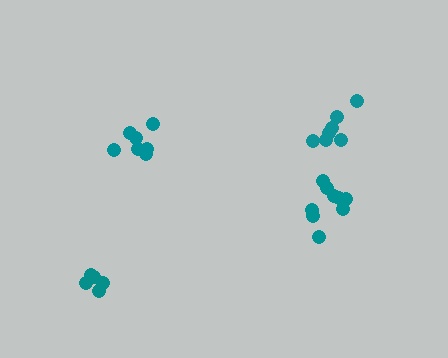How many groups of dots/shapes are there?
There are 4 groups.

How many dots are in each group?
Group 1: 7 dots, Group 2: 7 dots, Group 3: 9 dots, Group 4: 5 dots (28 total).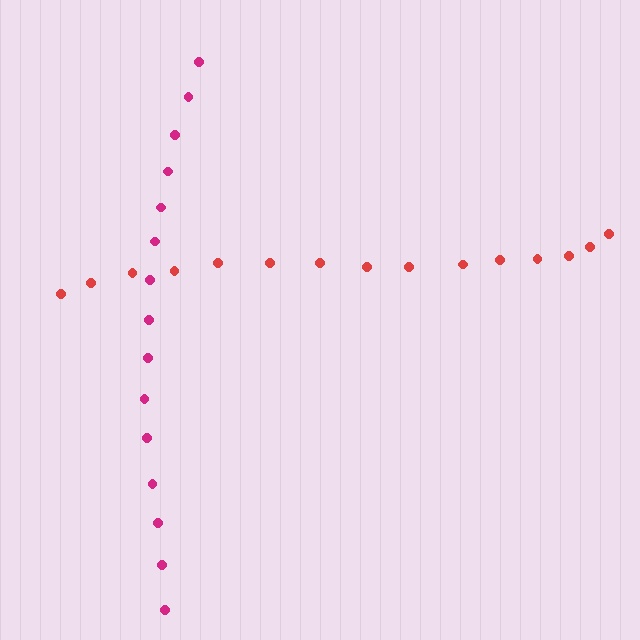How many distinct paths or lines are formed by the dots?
There are 2 distinct paths.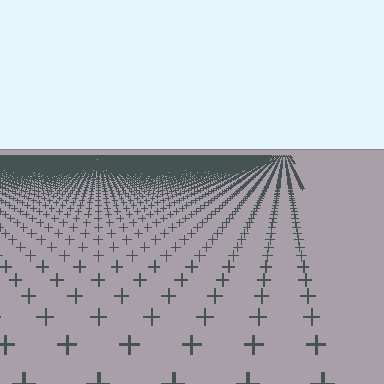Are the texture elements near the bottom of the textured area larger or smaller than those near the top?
Larger. Near the bottom, elements are closer to the viewer and appear at a bigger on-screen size.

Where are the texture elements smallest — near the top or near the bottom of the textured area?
Near the top.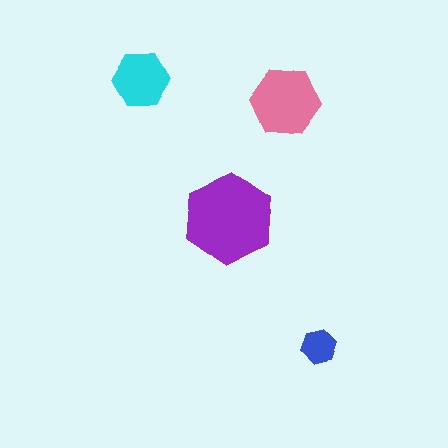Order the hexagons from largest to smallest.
the purple one, the pink one, the cyan one, the blue one.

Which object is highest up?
The cyan hexagon is topmost.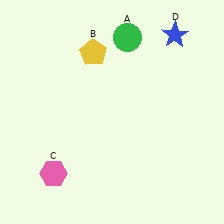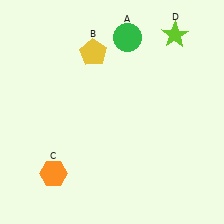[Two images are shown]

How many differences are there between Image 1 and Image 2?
There are 2 differences between the two images.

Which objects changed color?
C changed from pink to orange. D changed from blue to lime.